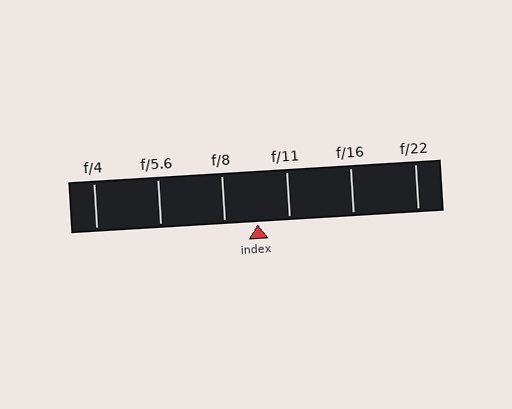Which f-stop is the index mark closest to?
The index mark is closest to f/11.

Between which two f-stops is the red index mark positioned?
The index mark is between f/8 and f/11.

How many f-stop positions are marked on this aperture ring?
There are 6 f-stop positions marked.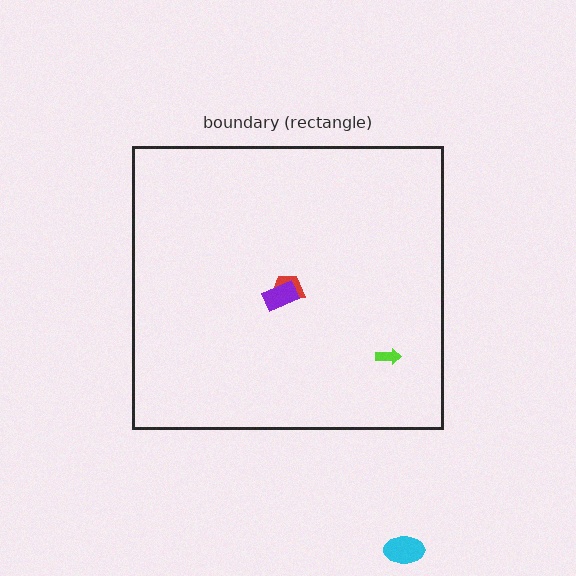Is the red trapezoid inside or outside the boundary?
Inside.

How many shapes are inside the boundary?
3 inside, 1 outside.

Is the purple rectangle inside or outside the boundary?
Inside.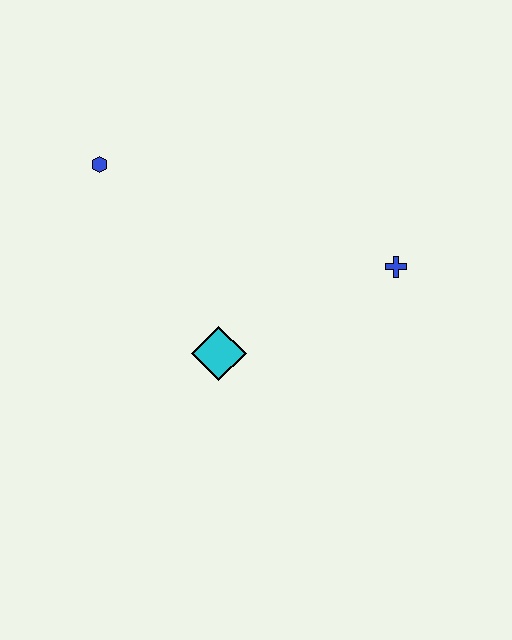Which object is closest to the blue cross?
The cyan diamond is closest to the blue cross.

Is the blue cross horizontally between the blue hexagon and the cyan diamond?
No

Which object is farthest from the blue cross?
The blue hexagon is farthest from the blue cross.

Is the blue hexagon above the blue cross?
Yes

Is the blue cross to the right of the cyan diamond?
Yes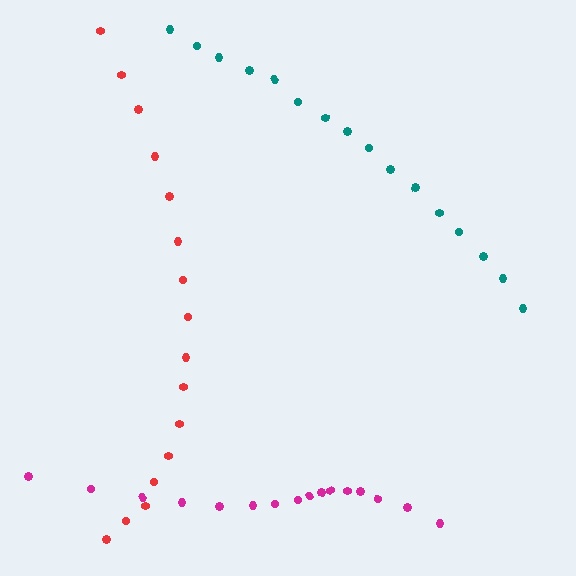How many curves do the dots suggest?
There are 3 distinct paths.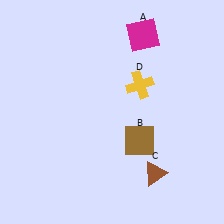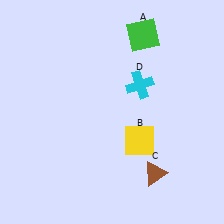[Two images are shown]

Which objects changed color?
A changed from magenta to green. B changed from brown to yellow. D changed from yellow to cyan.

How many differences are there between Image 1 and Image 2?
There are 3 differences between the two images.